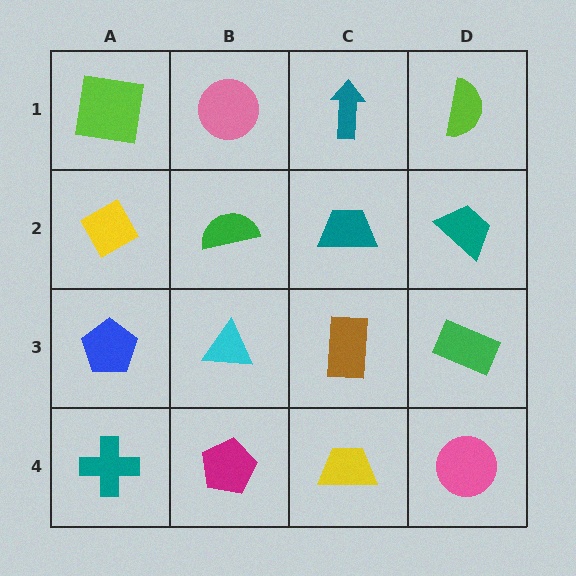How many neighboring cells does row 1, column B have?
3.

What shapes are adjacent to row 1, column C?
A teal trapezoid (row 2, column C), a pink circle (row 1, column B), a lime semicircle (row 1, column D).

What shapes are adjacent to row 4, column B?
A cyan triangle (row 3, column B), a teal cross (row 4, column A), a yellow trapezoid (row 4, column C).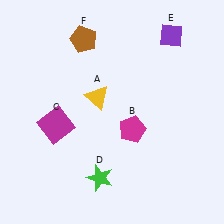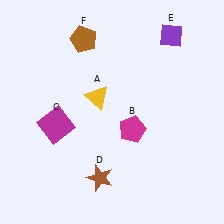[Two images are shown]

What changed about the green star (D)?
In Image 1, D is green. In Image 2, it changed to brown.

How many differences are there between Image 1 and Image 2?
There is 1 difference between the two images.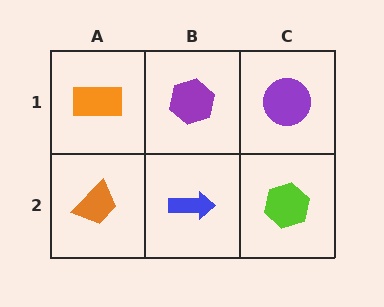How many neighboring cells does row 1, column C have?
2.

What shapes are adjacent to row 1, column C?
A lime hexagon (row 2, column C), a purple hexagon (row 1, column B).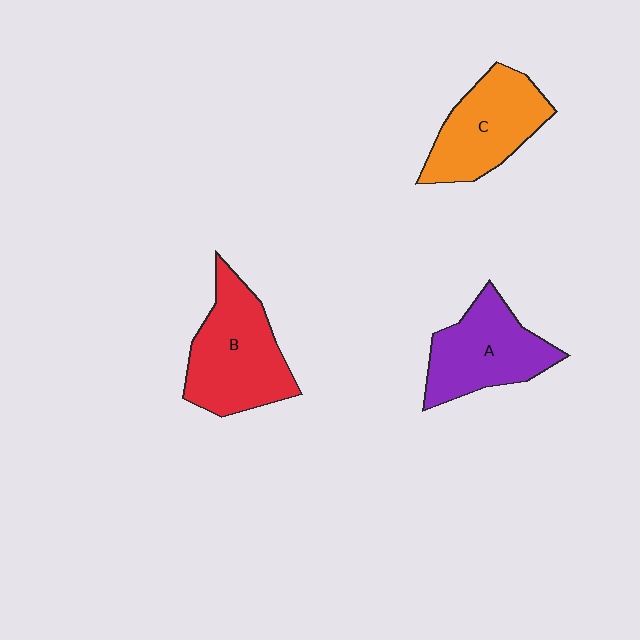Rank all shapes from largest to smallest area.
From largest to smallest: B (red), A (purple), C (orange).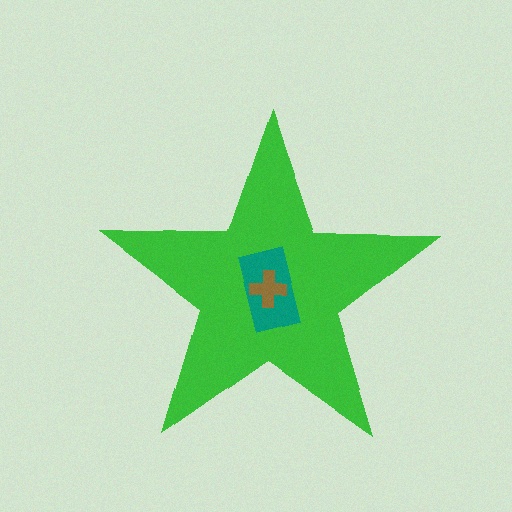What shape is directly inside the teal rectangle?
The brown cross.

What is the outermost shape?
The green star.